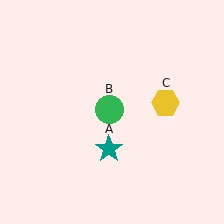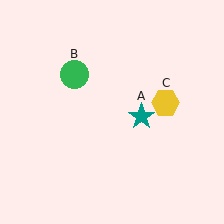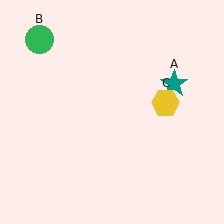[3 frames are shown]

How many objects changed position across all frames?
2 objects changed position: teal star (object A), green circle (object B).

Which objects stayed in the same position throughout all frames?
Yellow hexagon (object C) remained stationary.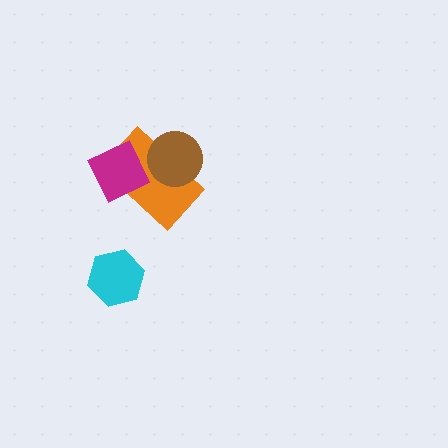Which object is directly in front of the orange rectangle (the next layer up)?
The magenta diamond is directly in front of the orange rectangle.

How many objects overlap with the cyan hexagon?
0 objects overlap with the cyan hexagon.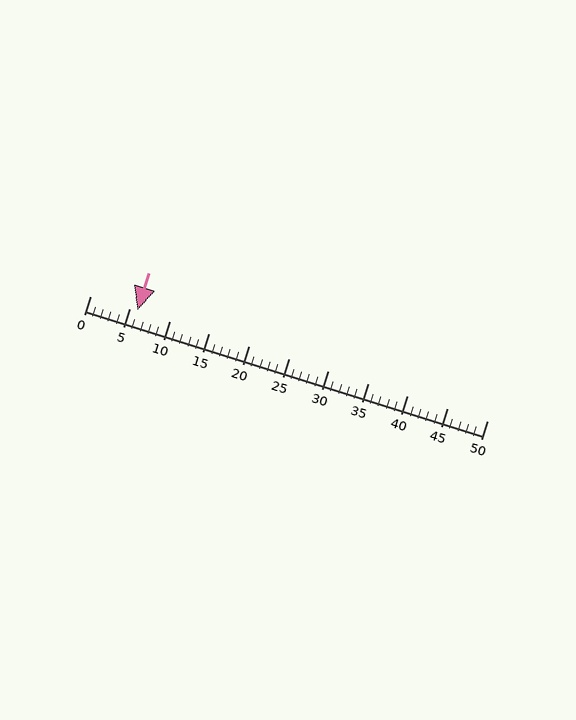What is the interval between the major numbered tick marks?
The major tick marks are spaced 5 units apart.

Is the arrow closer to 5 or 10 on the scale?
The arrow is closer to 5.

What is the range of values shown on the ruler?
The ruler shows values from 0 to 50.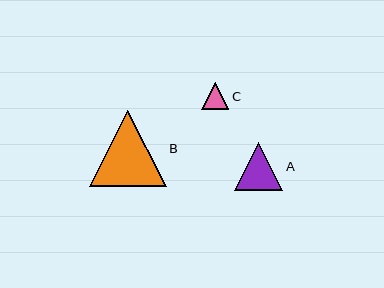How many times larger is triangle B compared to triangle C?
Triangle B is approximately 2.9 times the size of triangle C.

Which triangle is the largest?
Triangle B is the largest with a size of approximately 77 pixels.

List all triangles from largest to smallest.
From largest to smallest: B, A, C.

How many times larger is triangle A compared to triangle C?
Triangle A is approximately 1.8 times the size of triangle C.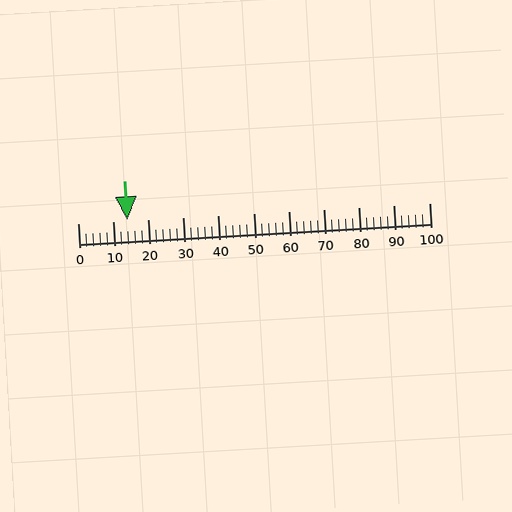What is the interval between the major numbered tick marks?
The major tick marks are spaced 10 units apart.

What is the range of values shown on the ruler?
The ruler shows values from 0 to 100.